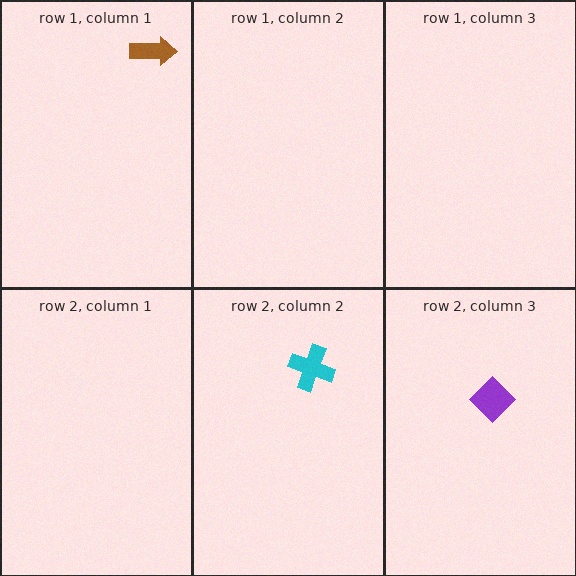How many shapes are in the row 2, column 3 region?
1.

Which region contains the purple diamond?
The row 2, column 3 region.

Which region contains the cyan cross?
The row 2, column 2 region.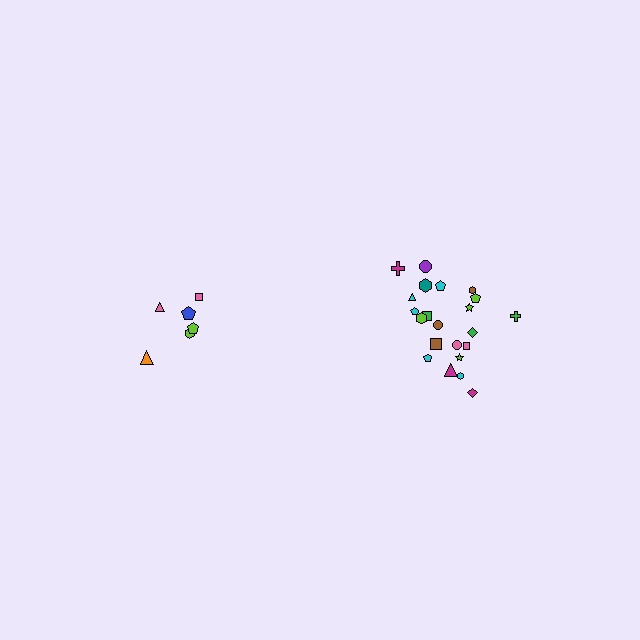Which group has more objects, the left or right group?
The right group.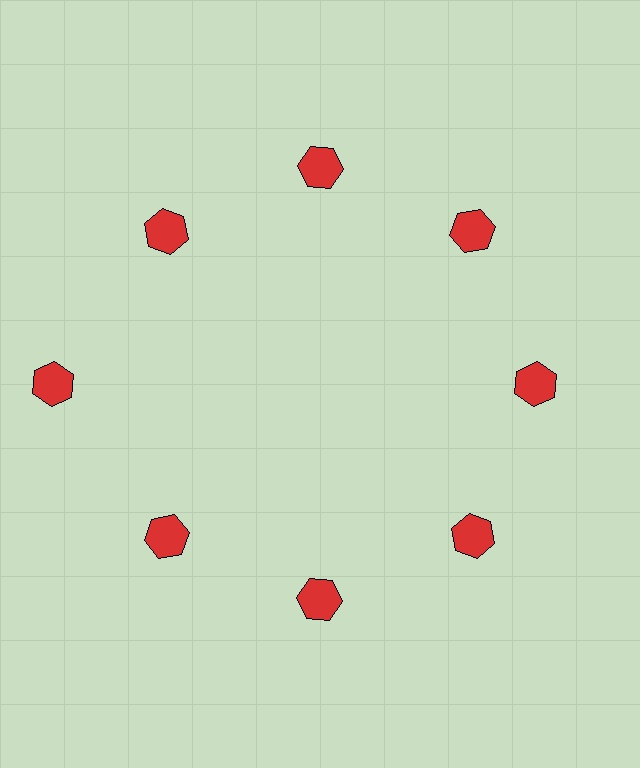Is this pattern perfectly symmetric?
No. The 8 red hexagons are arranged in a ring, but one element near the 9 o'clock position is pushed outward from the center, breaking the 8-fold rotational symmetry.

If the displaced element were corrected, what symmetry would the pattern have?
It would have 8-fold rotational symmetry — the pattern would map onto itself every 45 degrees.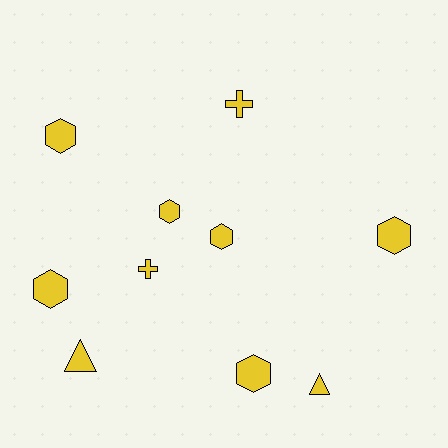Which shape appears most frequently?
Hexagon, with 6 objects.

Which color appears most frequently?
Yellow, with 10 objects.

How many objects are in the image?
There are 10 objects.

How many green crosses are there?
There are no green crosses.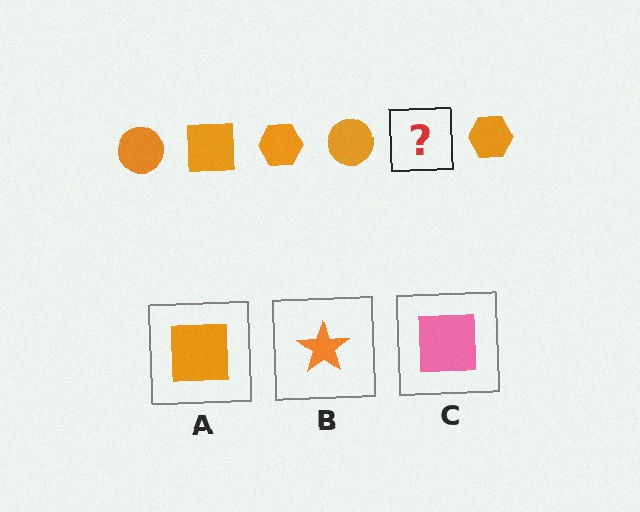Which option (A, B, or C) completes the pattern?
A.